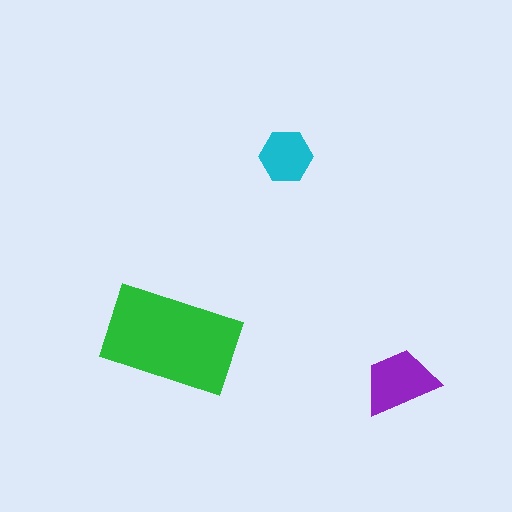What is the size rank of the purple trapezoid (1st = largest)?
2nd.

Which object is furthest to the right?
The purple trapezoid is rightmost.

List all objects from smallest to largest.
The cyan hexagon, the purple trapezoid, the green rectangle.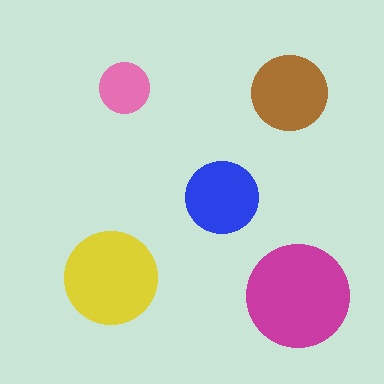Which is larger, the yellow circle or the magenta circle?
The magenta one.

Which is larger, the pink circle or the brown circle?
The brown one.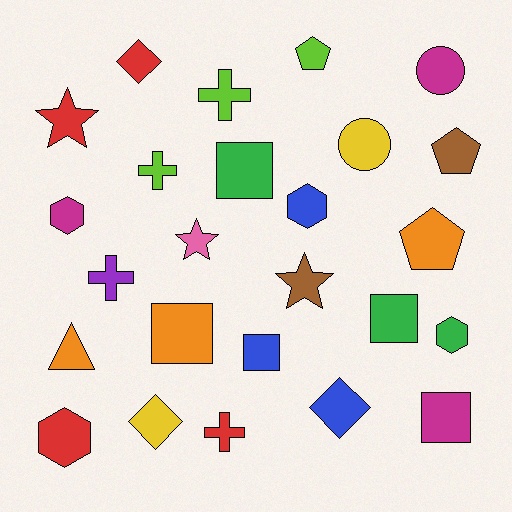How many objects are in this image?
There are 25 objects.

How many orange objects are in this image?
There are 3 orange objects.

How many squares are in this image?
There are 5 squares.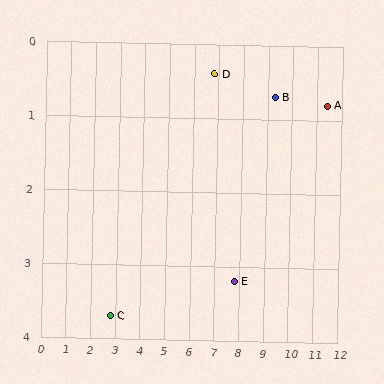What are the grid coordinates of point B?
Point B is at approximately (9.3, 0.7).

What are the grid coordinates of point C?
Point C is at approximately (2.8, 3.7).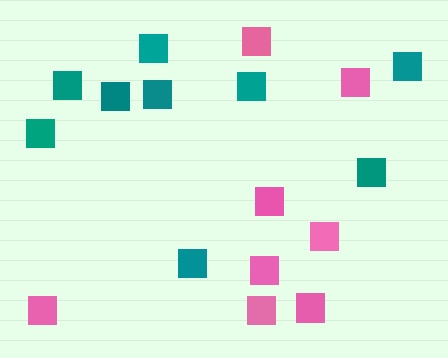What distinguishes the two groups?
There are 2 groups: one group of pink squares (8) and one group of teal squares (9).